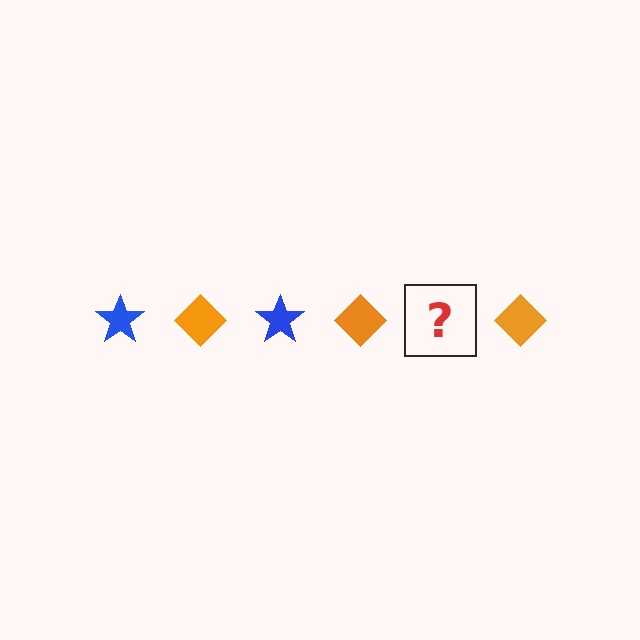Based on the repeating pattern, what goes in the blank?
The blank should be a blue star.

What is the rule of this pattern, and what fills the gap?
The rule is that the pattern alternates between blue star and orange diamond. The gap should be filled with a blue star.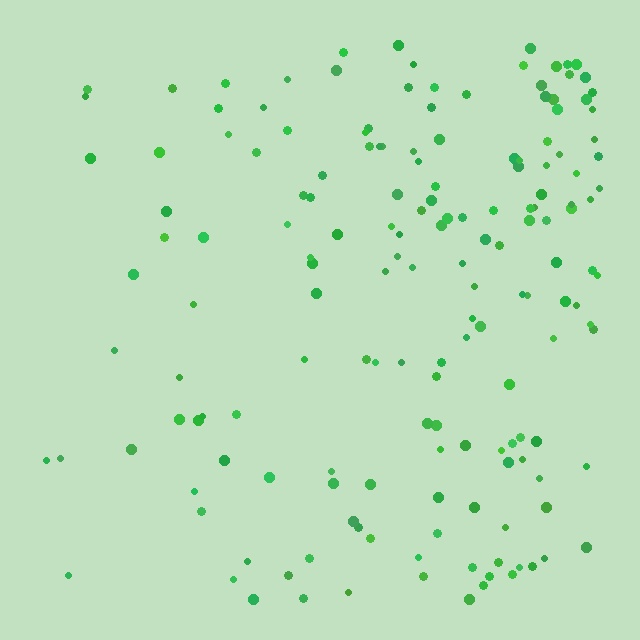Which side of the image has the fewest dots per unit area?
The left.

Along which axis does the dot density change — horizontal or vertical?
Horizontal.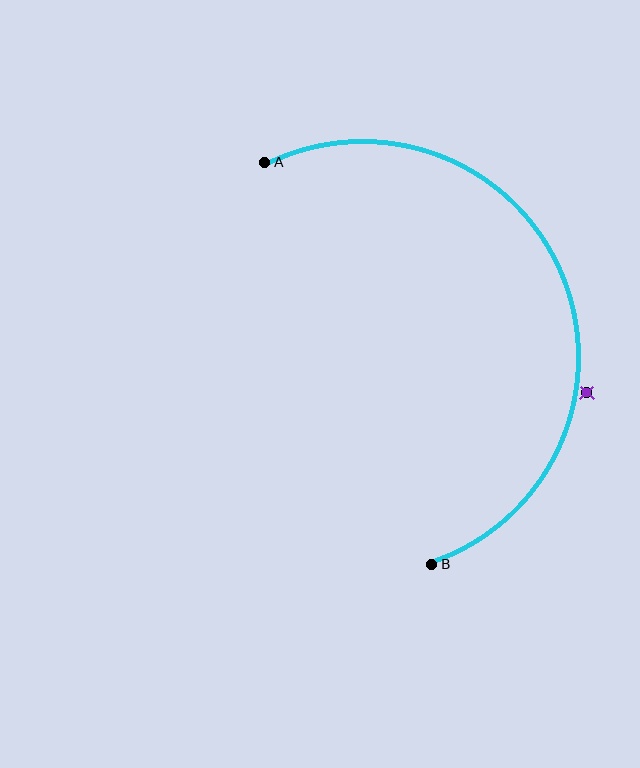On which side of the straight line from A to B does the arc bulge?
The arc bulges to the right of the straight line connecting A and B.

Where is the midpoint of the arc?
The arc midpoint is the point on the curve farthest from the straight line joining A and B. It sits to the right of that line.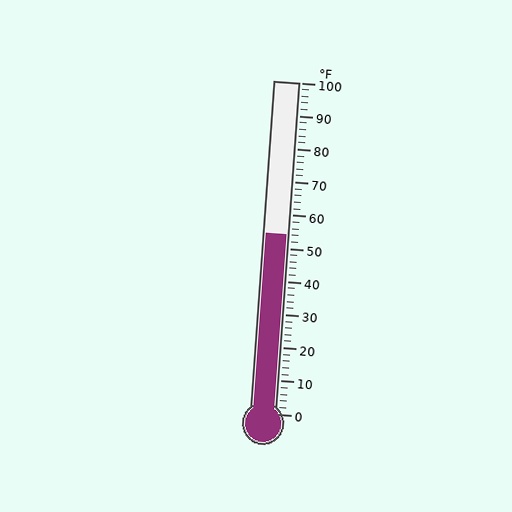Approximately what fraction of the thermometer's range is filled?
The thermometer is filled to approximately 55% of its range.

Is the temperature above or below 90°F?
The temperature is below 90°F.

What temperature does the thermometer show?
The thermometer shows approximately 54°F.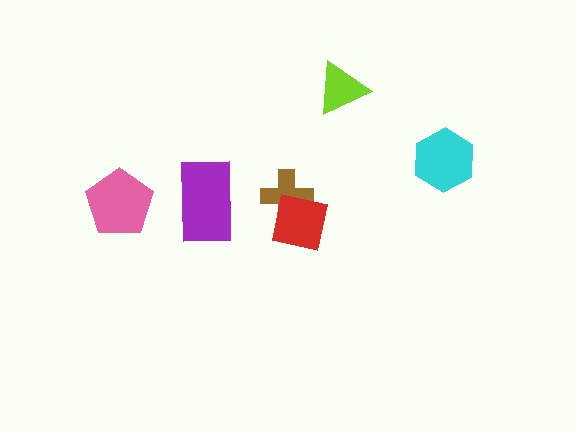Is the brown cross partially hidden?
Yes, it is partially covered by another shape.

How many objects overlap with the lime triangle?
0 objects overlap with the lime triangle.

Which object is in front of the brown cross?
The red square is in front of the brown cross.